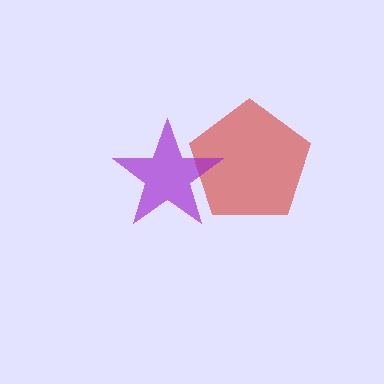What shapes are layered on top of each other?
The layered shapes are: a red pentagon, a purple star.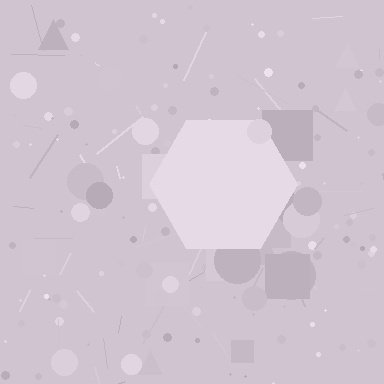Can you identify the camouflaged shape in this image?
The camouflaged shape is a hexagon.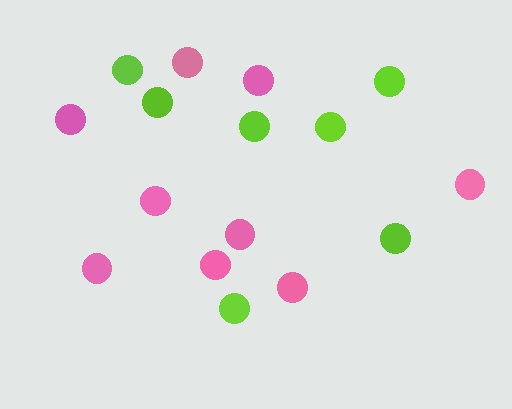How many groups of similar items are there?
There are 2 groups: one group of lime circles (7) and one group of pink circles (9).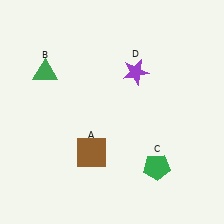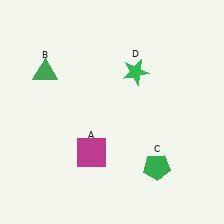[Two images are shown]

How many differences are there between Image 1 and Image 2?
There are 2 differences between the two images.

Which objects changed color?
A changed from brown to magenta. D changed from purple to green.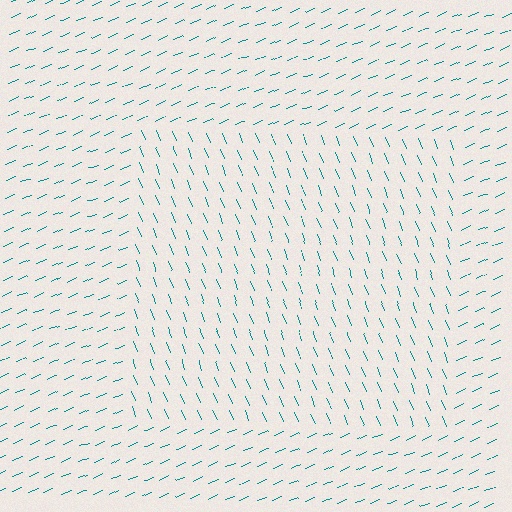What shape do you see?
I see a rectangle.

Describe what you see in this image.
The image is filled with small teal line segments. A rectangle region in the image has lines oriented differently from the surrounding lines, creating a visible texture boundary.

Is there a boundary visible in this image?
Yes, there is a texture boundary formed by a change in line orientation.